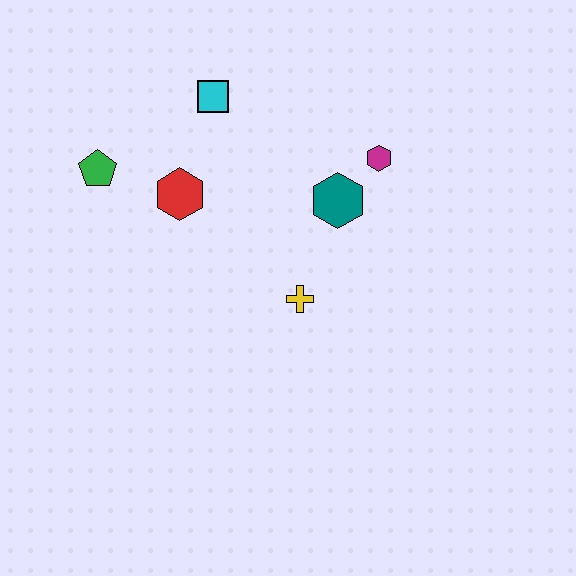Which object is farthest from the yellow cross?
The green pentagon is farthest from the yellow cross.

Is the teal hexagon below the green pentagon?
Yes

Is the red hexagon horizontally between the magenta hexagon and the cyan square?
No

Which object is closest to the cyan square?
The red hexagon is closest to the cyan square.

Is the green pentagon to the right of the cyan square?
No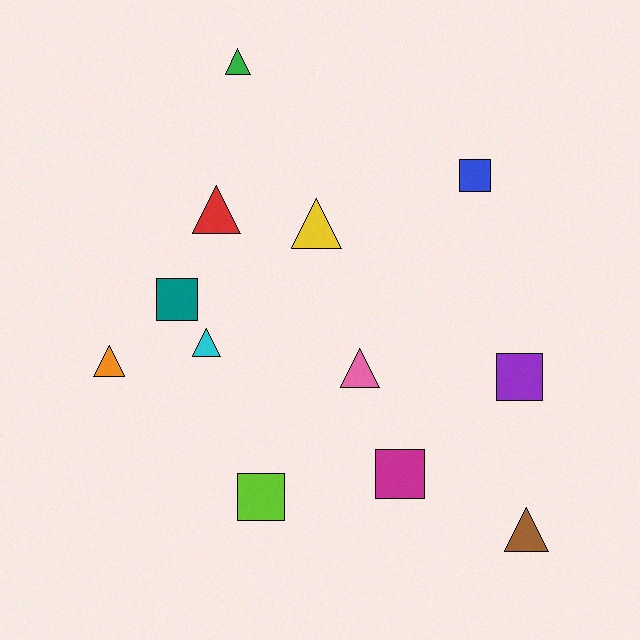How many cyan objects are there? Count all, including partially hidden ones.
There is 1 cyan object.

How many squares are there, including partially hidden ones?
There are 5 squares.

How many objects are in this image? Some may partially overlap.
There are 12 objects.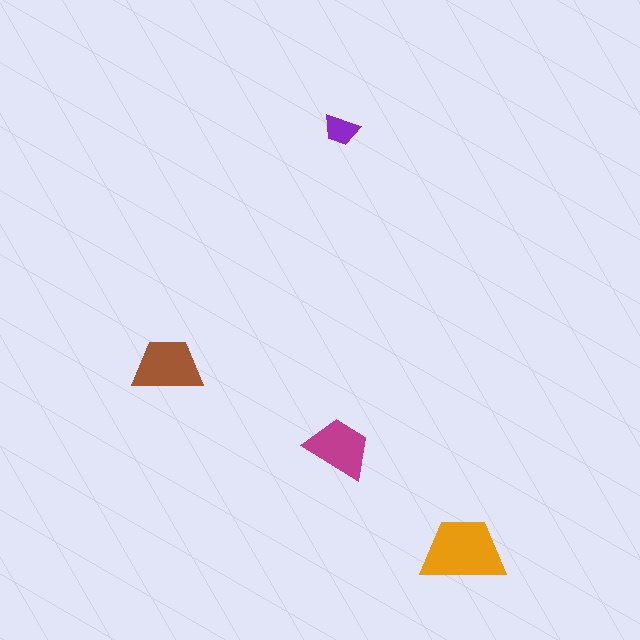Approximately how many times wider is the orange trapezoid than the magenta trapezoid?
About 1.5 times wider.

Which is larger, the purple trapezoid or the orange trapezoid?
The orange one.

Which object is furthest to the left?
The brown trapezoid is leftmost.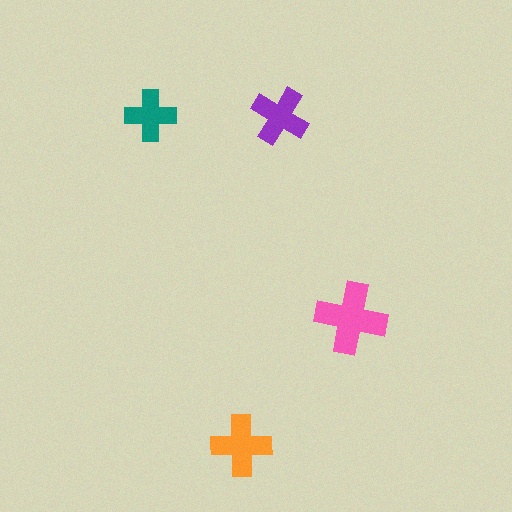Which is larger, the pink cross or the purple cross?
The pink one.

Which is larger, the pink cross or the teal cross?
The pink one.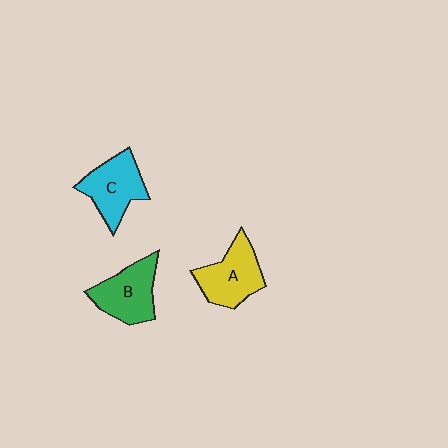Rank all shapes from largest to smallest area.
From largest to smallest: A (yellow), B (green), C (cyan).